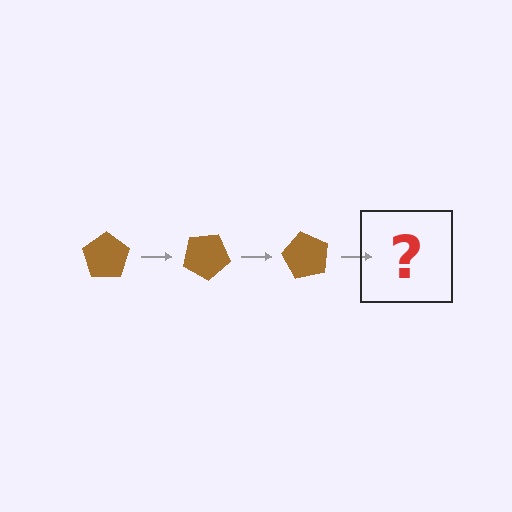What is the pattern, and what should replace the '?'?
The pattern is that the pentagon rotates 30 degrees each step. The '?' should be a brown pentagon rotated 90 degrees.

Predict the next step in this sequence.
The next step is a brown pentagon rotated 90 degrees.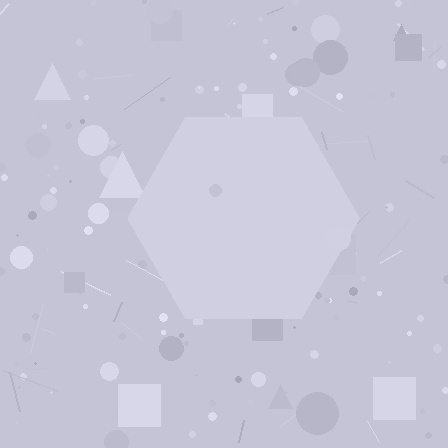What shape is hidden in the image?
A hexagon is hidden in the image.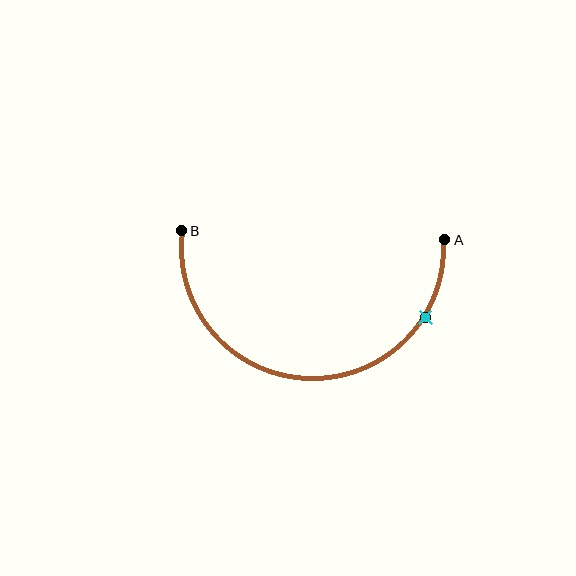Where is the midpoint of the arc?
The arc midpoint is the point on the curve farthest from the straight line joining A and B. It sits below that line.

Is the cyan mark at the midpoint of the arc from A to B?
No. The cyan mark lies on the arc but is closer to endpoint A. The arc midpoint would be at the point on the curve equidistant along the arc from both A and B.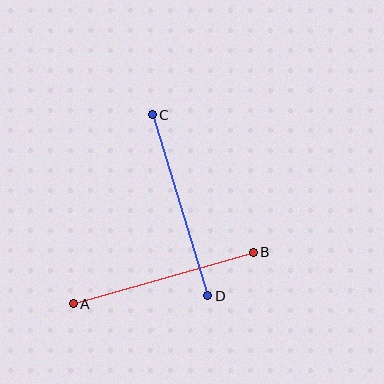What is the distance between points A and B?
The distance is approximately 187 pixels.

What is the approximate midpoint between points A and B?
The midpoint is at approximately (163, 278) pixels.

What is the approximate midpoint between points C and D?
The midpoint is at approximately (180, 205) pixels.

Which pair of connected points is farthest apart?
Points C and D are farthest apart.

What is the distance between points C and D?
The distance is approximately 190 pixels.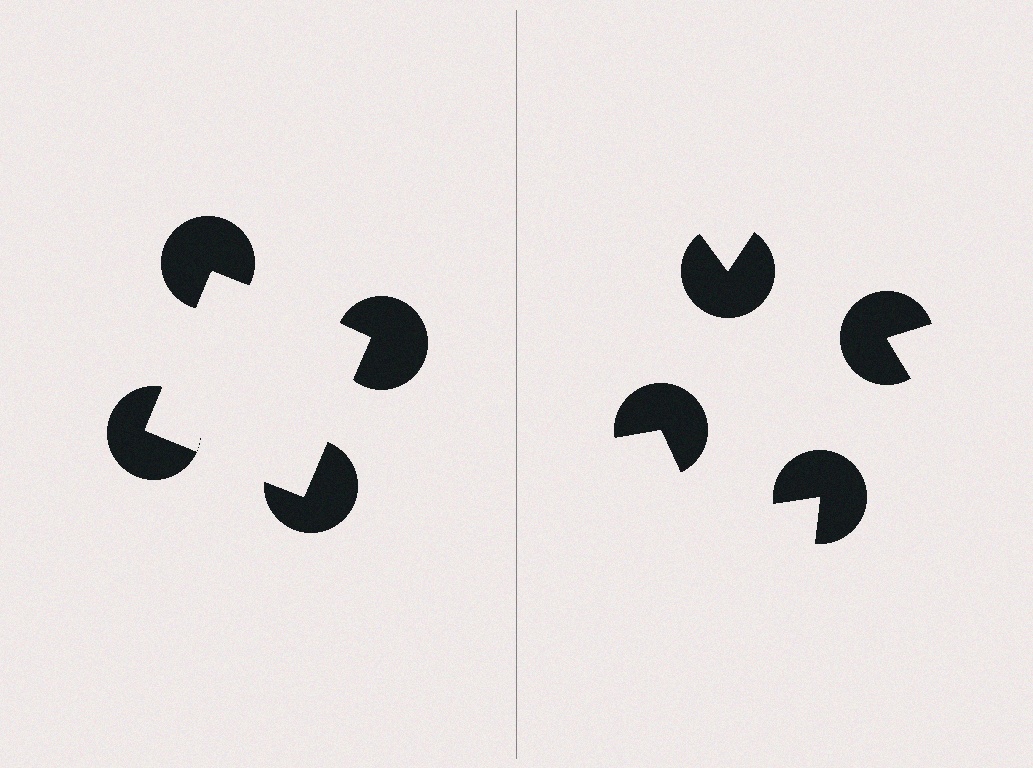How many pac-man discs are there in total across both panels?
8 — 4 on each side.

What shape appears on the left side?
An illusory square.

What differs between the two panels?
The pac-man discs are positioned identically on both sides; only the wedge orientations differ. On the left they align to a square; on the right they are misaligned.